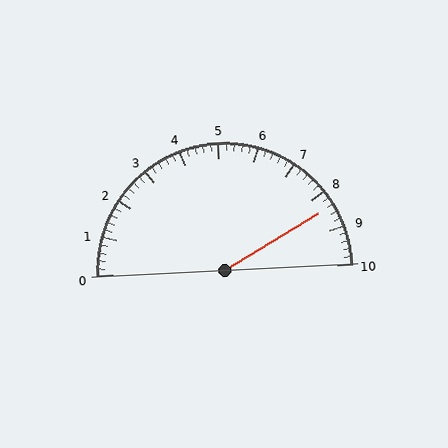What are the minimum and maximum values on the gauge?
The gauge ranges from 0 to 10.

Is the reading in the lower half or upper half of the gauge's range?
The reading is in the upper half of the range (0 to 10).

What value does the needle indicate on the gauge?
The needle indicates approximately 8.4.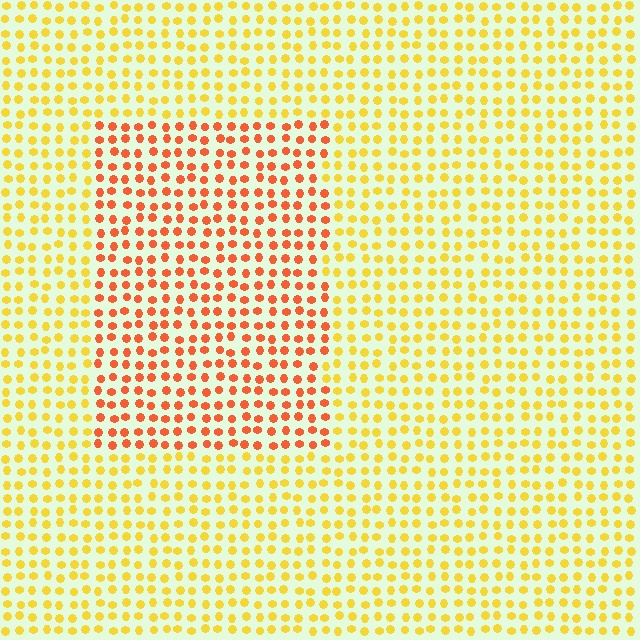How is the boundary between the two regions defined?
The boundary is defined purely by a slight shift in hue (about 38 degrees). Spacing, size, and orientation are identical on both sides.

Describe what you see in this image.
The image is filled with small yellow elements in a uniform arrangement. A rectangle-shaped region is visible where the elements are tinted to a slightly different hue, forming a subtle color boundary.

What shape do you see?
I see a rectangle.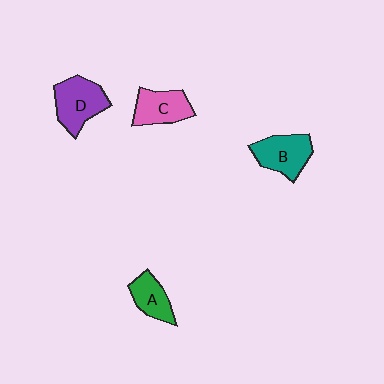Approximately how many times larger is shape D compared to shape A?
Approximately 1.5 times.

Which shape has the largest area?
Shape D (purple).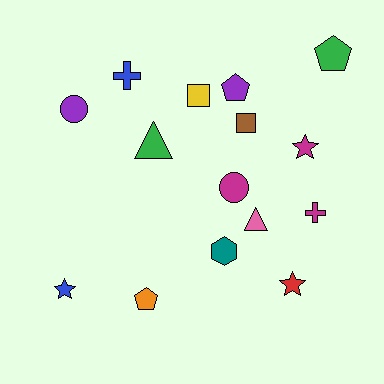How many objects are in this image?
There are 15 objects.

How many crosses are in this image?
There are 2 crosses.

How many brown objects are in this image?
There is 1 brown object.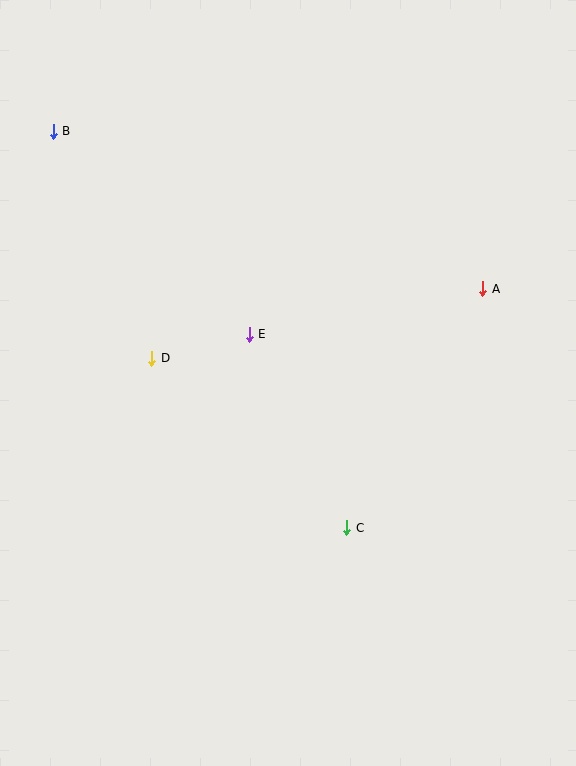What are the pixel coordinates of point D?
Point D is at (152, 358).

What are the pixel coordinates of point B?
Point B is at (53, 131).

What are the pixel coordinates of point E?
Point E is at (249, 334).